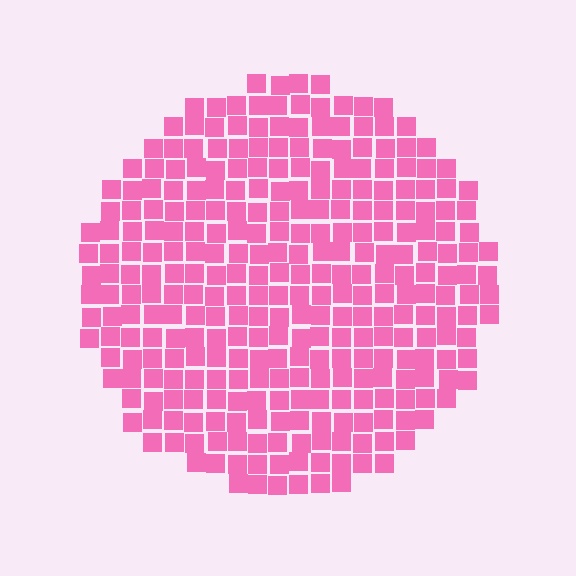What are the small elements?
The small elements are squares.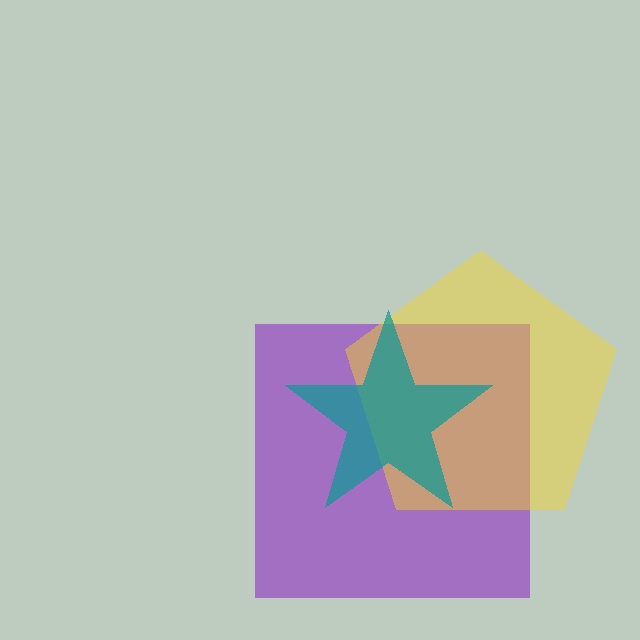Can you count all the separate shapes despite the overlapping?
Yes, there are 3 separate shapes.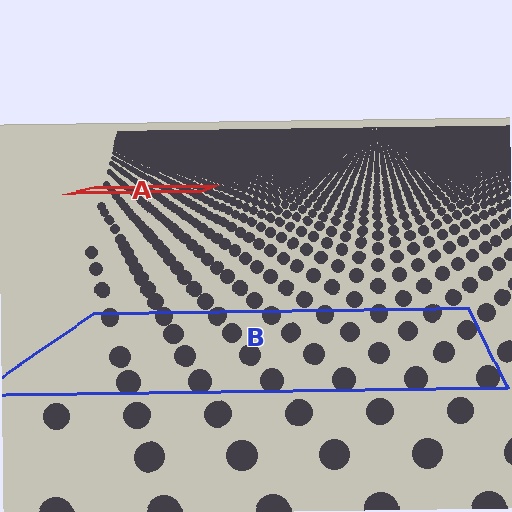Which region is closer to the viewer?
Region B is closer. The texture elements there are larger and more spread out.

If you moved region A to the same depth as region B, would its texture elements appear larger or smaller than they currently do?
They would appear larger. At a closer depth, the same texture elements are projected at a bigger on-screen size.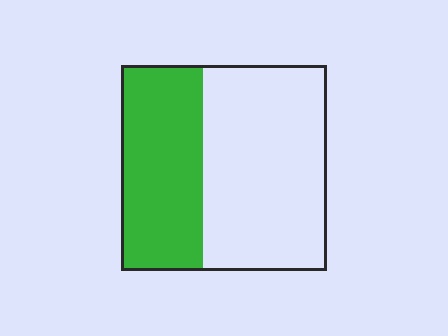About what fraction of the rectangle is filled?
About two fifths (2/5).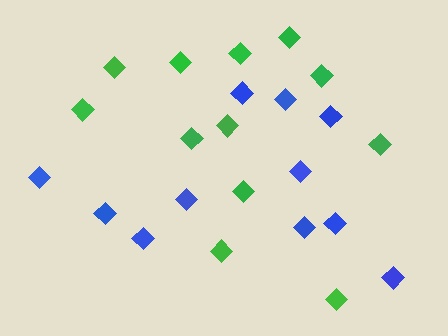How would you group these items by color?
There are 2 groups: one group of blue diamonds (11) and one group of green diamonds (12).